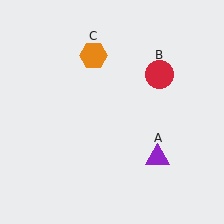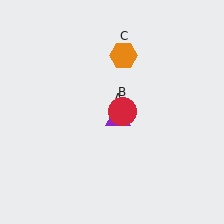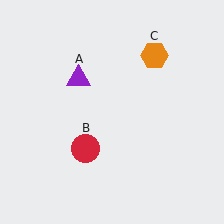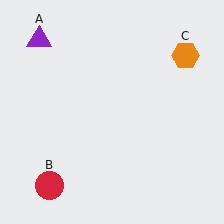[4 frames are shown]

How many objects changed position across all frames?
3 objects changed position: purple triangle (object A), red circle (object B), orange hexagon (object C).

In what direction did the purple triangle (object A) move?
The purple triangle (object A) moved up and to the left.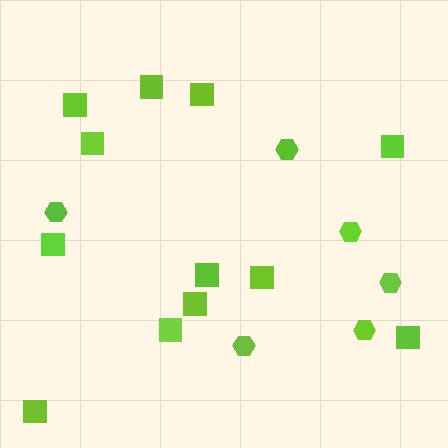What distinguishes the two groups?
There are 2 groups: one group of squares (12) and one group of hexagons (6).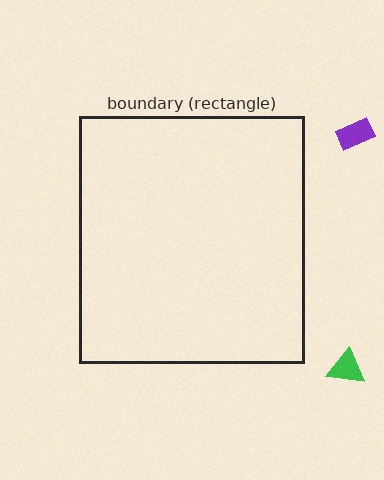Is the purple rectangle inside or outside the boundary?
Outside.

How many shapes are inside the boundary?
0 inside, 2 outside.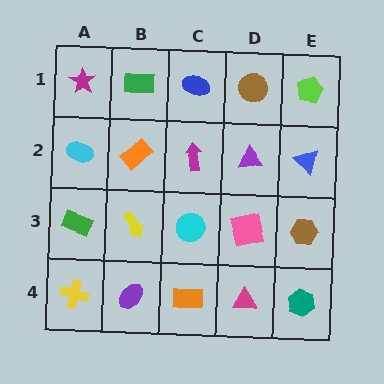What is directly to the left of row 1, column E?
A brown circle.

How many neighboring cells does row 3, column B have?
4.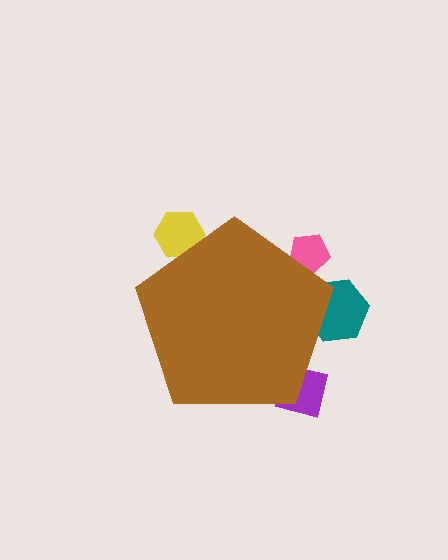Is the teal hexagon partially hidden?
Yes, the teal hexagon is partially hidden behind the brown pentagon.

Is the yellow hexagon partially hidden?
Yes, the yellow hexagon is partially hidden behind the brown pentagon.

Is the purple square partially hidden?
Yes, the purple square is partially hidden behind the brown pentagon.